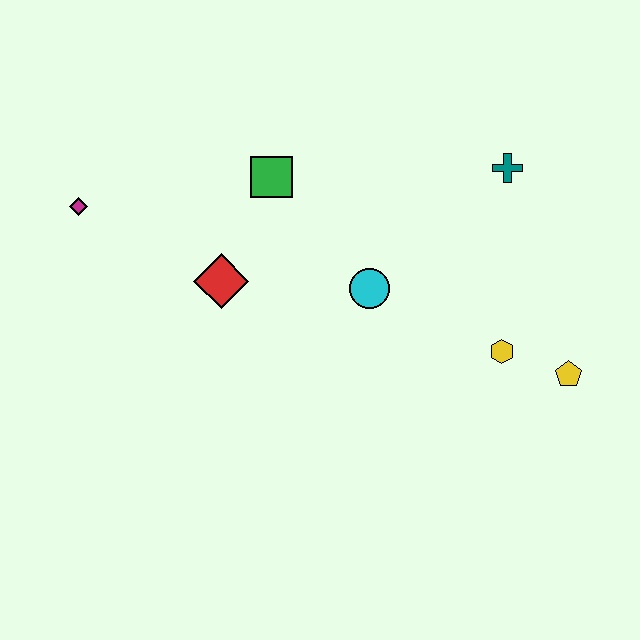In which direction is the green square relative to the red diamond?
The green square is above the red diamond.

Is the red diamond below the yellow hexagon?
No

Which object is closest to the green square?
The red diamond is closest to the green square.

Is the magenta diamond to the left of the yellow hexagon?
Yes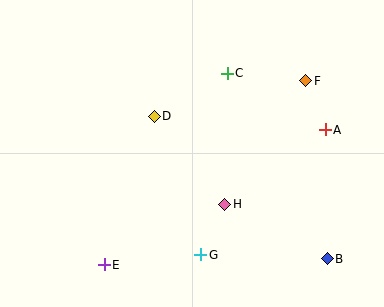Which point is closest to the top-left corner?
Point D is closest to the top-left corner.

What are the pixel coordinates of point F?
Point F is at (306, 81).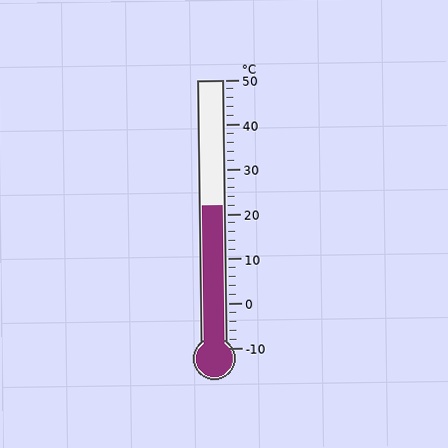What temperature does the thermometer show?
The thermometer shows approximately 22°C.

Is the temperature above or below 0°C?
The temperature is above 0°C.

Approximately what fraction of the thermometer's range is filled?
The thermometer is filled to approximately 55% of its range.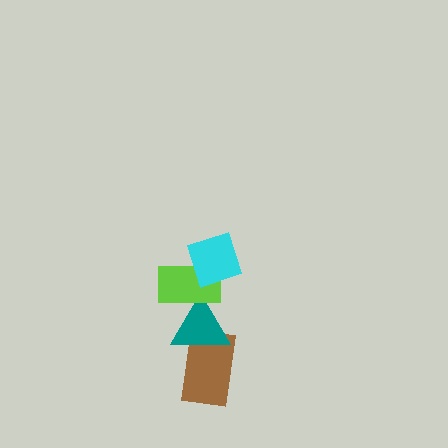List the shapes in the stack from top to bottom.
From top to bottom: the cyan diamond, the lime rectangle, the teal triangle, the brown rectangle.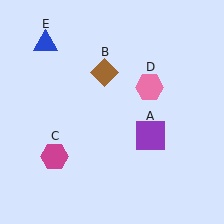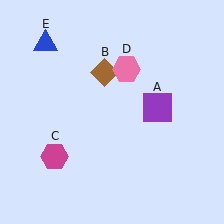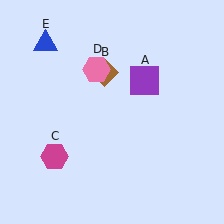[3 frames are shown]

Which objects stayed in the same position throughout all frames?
Brown diamond (object B) and magenta hexagon (object C) and blue triangle (object E) remained stationary.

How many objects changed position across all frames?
2 objects changed position: purple square (object A), pink hexagon (object D).